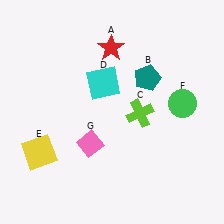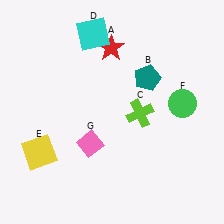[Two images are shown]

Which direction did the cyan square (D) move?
The cyan square (D) moved up.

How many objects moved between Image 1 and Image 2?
1 object moved between the two images.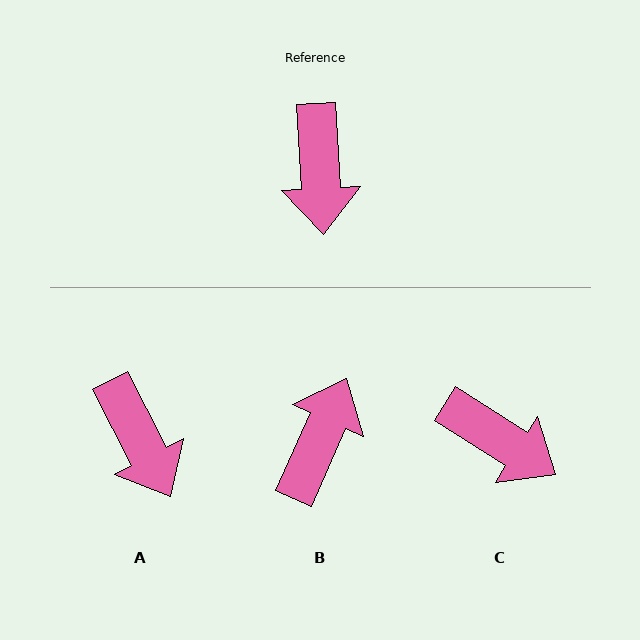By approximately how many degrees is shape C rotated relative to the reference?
Approximately 54 degrees counter-clockwise.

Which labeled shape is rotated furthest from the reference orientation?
B, about 153 degrees away.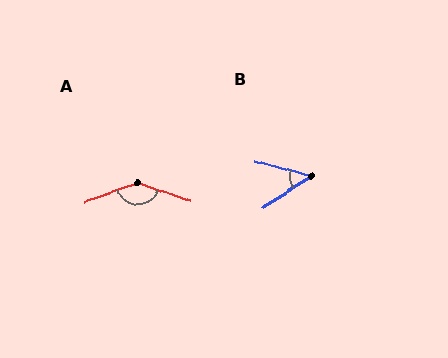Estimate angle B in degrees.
Approximately 48 degrees.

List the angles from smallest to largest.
B (48°), A (140°).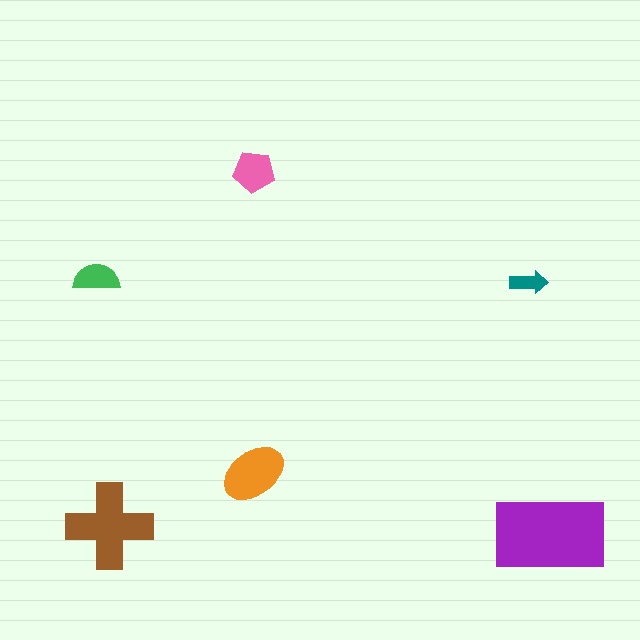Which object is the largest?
The purple rectangle.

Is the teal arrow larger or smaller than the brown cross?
Smaller.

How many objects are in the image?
There are 6 objects in the image.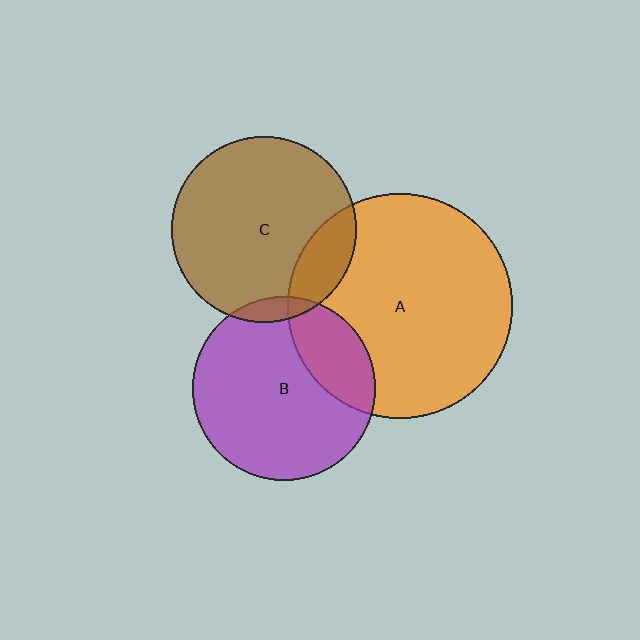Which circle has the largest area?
Circle A (orange).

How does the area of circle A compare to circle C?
Approximately 1.5 times.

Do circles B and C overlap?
Yes.